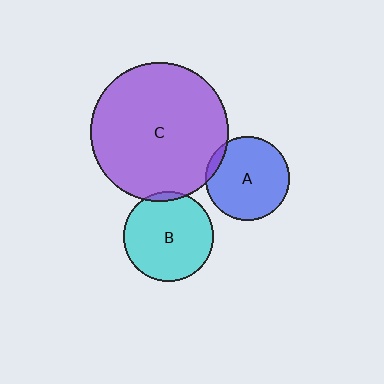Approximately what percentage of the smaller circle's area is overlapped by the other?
Approximately 5%.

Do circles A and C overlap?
Yes.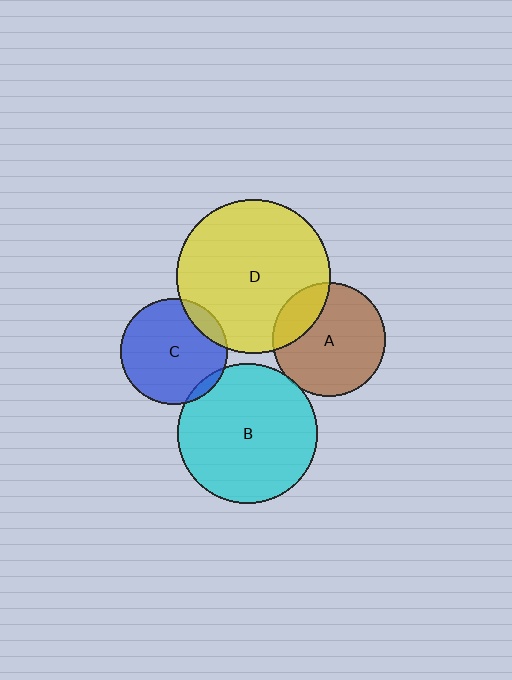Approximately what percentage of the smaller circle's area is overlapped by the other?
Approximately 5%.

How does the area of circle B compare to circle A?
Approximately 1.5 times.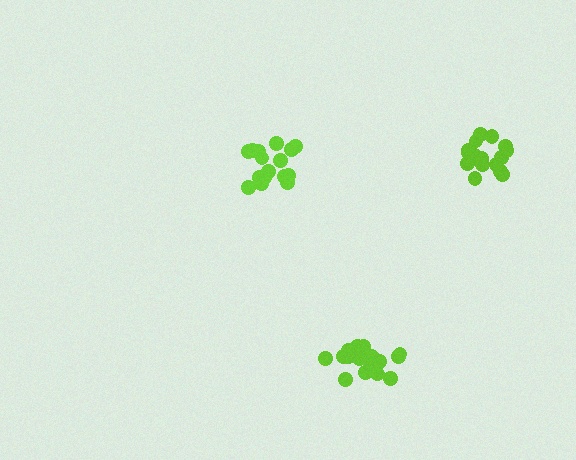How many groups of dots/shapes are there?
There are 3 groups.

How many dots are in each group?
Group 1: 17 dots, Group 2: 19 dots, Group 3: 16 dots (52 total).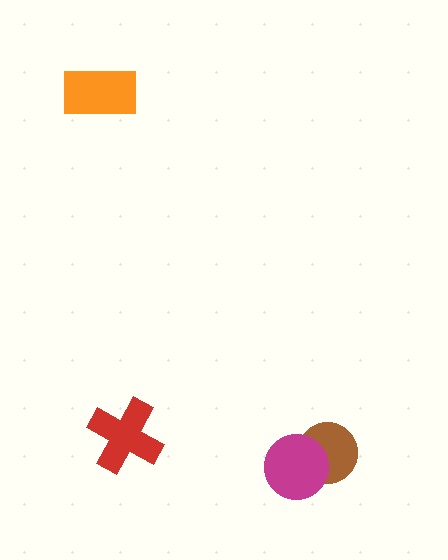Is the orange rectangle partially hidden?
No, no other shape covers it.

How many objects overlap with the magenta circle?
1 object overlaps with the magenta circle.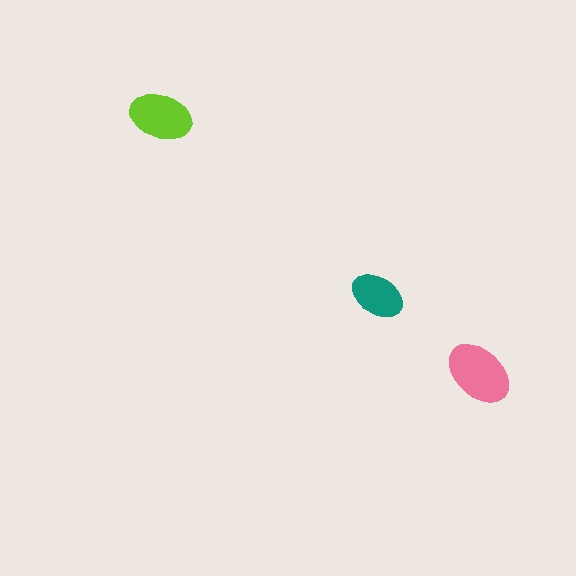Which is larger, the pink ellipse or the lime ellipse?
The pink one.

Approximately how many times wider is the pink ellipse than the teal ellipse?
About 1.5 times wider.